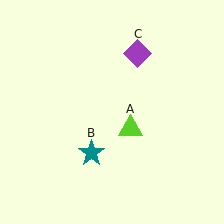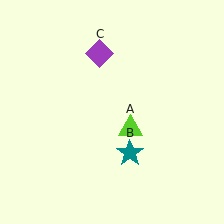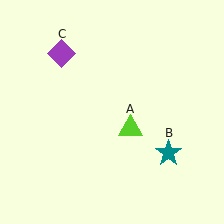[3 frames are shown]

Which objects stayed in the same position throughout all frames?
Lime triangle (object A) remained stationary.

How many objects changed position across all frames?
2 objects changed position: teal star (object B), purple diamond (object C).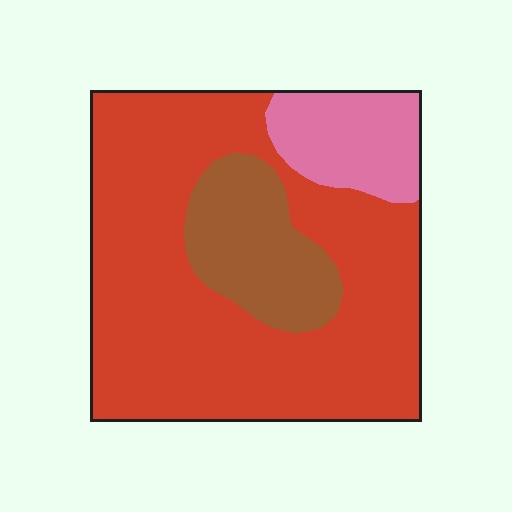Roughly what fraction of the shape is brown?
Brown covers 17% of the shape.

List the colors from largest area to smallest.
From largest to smallest: red, brown, pink.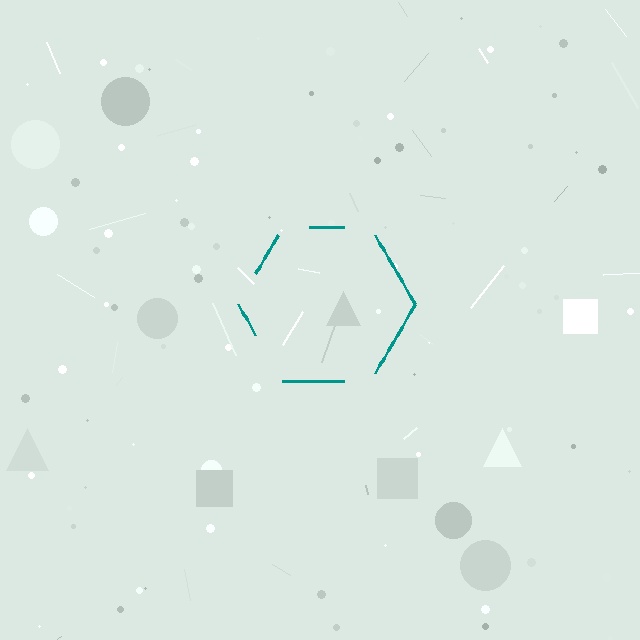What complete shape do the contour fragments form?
The contour fragments form a hexagon.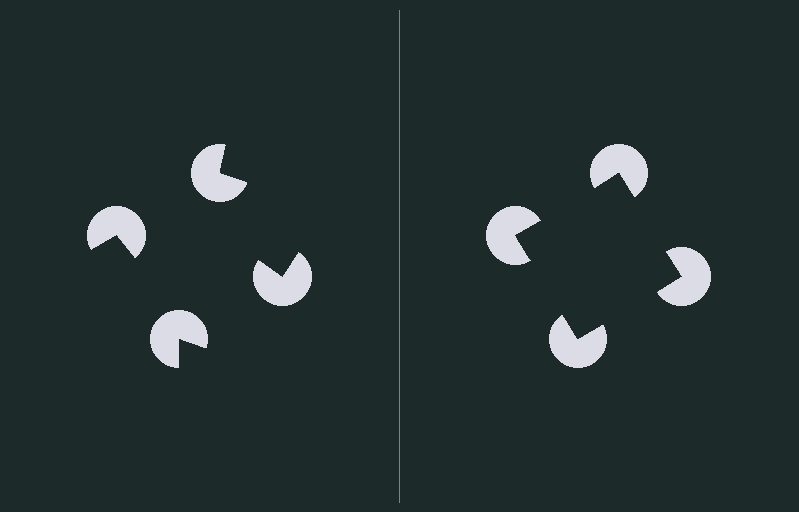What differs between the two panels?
The pac-man discs are positioned identically on both sides; only the wedge orientations differ. On the right they align to a square; on the left they are misaligned.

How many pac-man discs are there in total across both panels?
8 — 4 on each side.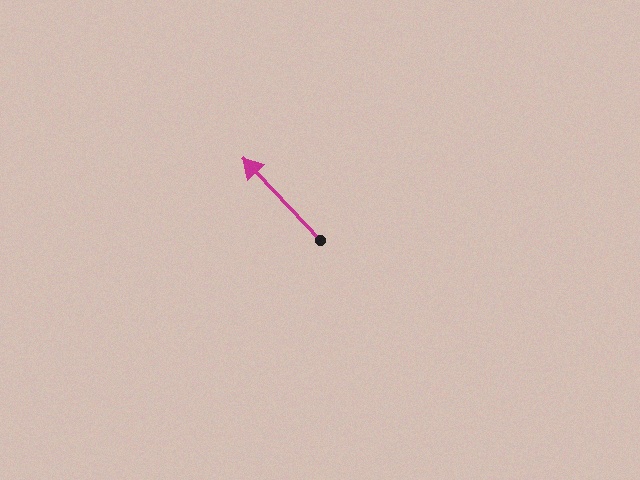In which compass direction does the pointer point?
Northwest.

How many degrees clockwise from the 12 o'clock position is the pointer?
Approximately 317 degrees.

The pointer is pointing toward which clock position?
Roughly 11 o'clock.